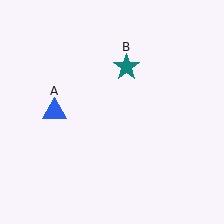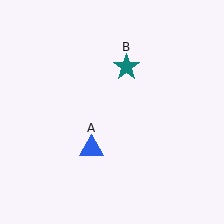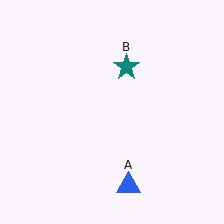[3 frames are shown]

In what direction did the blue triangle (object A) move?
The blue triangle (object A) moved down and to the right.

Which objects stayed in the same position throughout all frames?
Teal star (object B) remained stationary.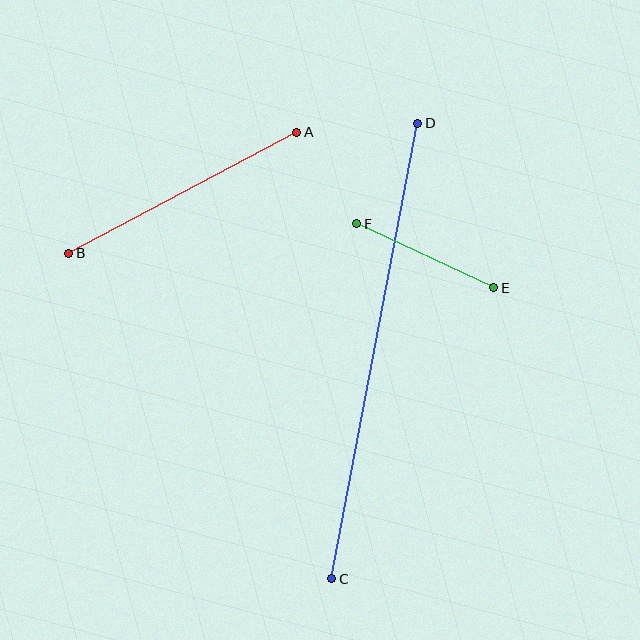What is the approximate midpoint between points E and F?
The midpoint is at approximately (425, 256) pixels.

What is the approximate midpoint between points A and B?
The midpoint is at approximately (183, 193) pixels.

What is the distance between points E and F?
The distance is approximately 151 pixels.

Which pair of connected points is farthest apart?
Points C and D are farthest apart.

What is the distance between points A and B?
The distance is approximately 258 pixels.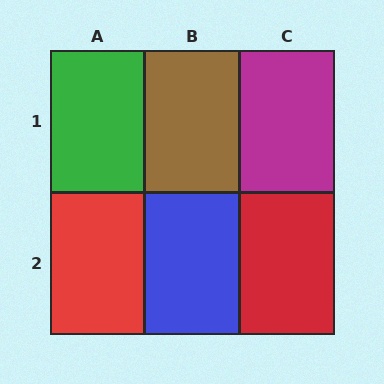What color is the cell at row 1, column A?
Green.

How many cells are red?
2 cells are red.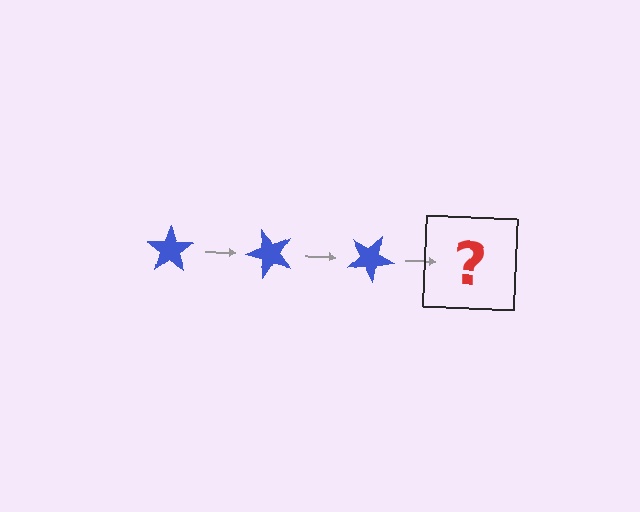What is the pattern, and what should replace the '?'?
The pattern is that the star rotates 50 degrees each step. The '?' should be a blue star rotated 150 degrees.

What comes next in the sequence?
The next element should be a blue star rotated 150 degrees.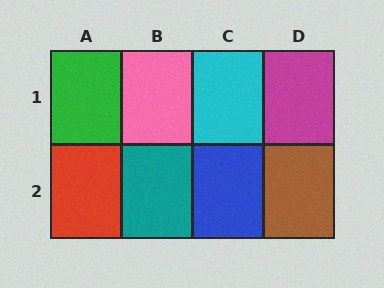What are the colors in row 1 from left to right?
Green, pink, cyan, magenta.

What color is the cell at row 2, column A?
Red.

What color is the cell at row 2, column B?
Teal.